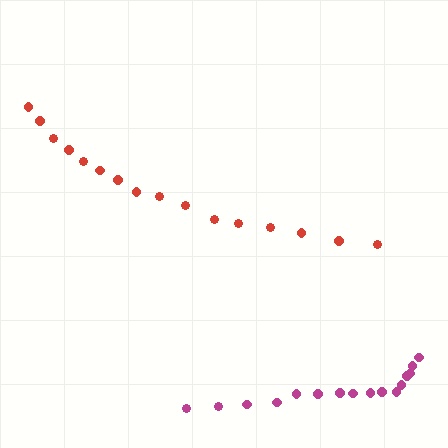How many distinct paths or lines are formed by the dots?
There are 2 distinct paths.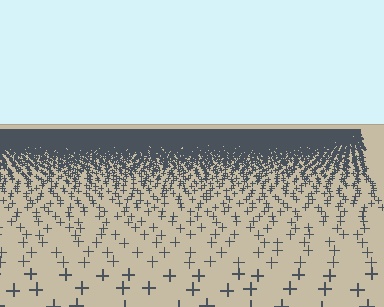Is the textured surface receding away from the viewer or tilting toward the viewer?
The surface is receding away from the viewer. Texture elements get smaller and denser toward the top.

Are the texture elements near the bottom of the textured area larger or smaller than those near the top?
Larger. Near the bottom, elements are closer to the viewer and appear at a bigger on-screen size.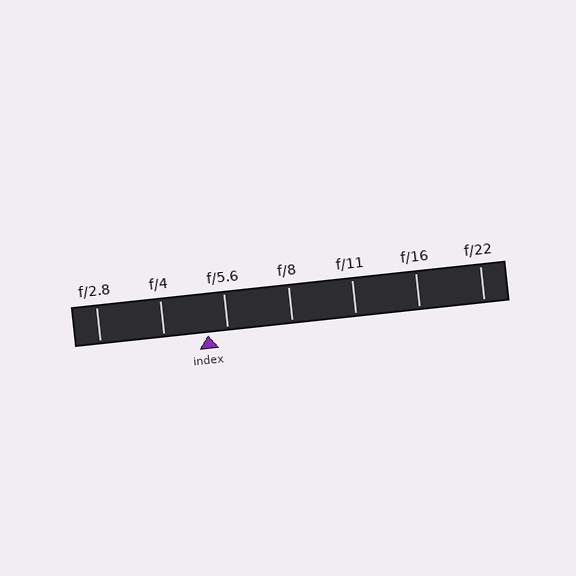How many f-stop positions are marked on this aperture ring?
There are 7 f-stop positions marked.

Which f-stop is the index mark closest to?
The index mark is closest to f/5.6.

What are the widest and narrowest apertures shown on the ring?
The widest aperture shown is f/2.8 and the narrowest is f/22.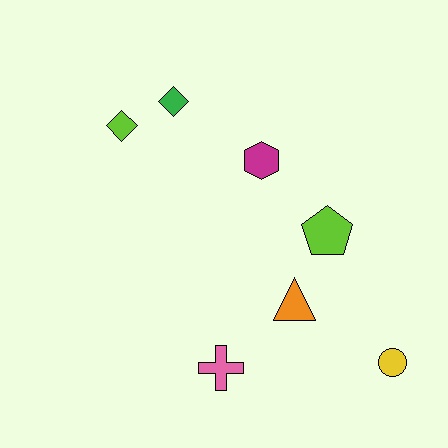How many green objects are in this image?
There is 1 green object.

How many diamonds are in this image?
There are 2 diamonds.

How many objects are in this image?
There are 7 objects.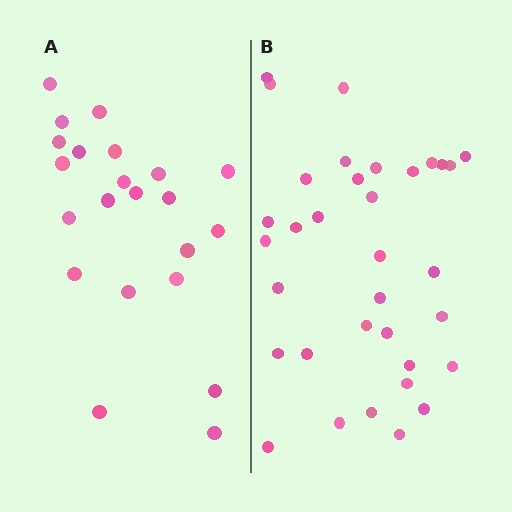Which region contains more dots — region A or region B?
Region B (the right region) has more dots.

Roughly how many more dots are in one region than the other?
Region B has roughly 12 or so more dots than region A.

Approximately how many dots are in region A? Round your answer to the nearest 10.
About 20 dots. (The exact count is 22, which rounds to 20.)